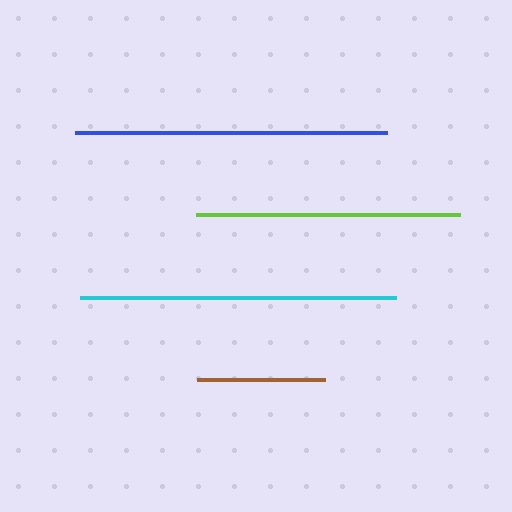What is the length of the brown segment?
The brown segment is approximately 128 pixels long.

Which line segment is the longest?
The cyan line is the longest at approximately 316 pixels.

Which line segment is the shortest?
The brown line is the shortest at approximately 128 pixels.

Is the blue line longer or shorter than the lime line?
The blue line is longer than the lime line.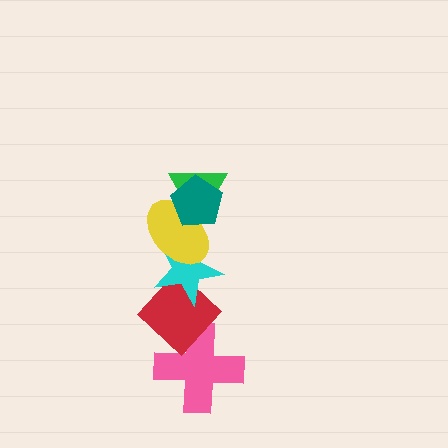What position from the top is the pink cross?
The pink cross is 6th from the top.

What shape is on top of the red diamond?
The cyan star is on top of the red diamond.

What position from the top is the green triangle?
The green triangle is 2nd from the top.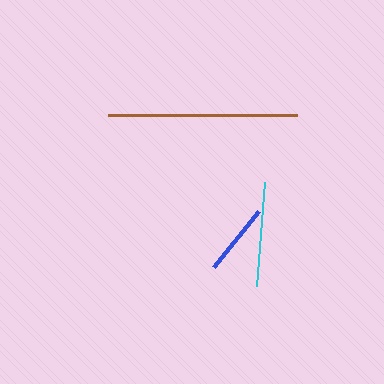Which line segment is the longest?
The brown line is the longest at approximately 189 pixels.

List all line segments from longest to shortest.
From longest to shortest: brown, cyan, blue.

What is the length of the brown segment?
The brown segment is approximately 189 pixels long.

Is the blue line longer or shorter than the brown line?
The brown line is longer than the blue line.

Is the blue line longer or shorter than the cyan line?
The cyan line is longer than the blue line.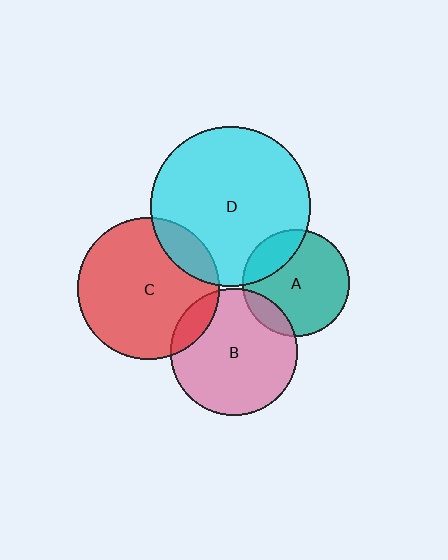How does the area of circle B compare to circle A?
Approximately 1.4 times.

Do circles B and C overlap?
Yes.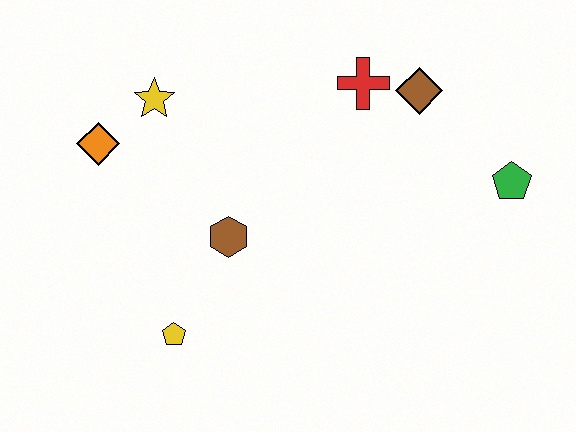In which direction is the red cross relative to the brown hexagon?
The red cross is above the brown hexagon.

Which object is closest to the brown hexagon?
The yellow pentagon is closest to the brown hexagon.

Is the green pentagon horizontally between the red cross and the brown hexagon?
No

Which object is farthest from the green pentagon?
The orange diamond is farthest from the green pentagon.